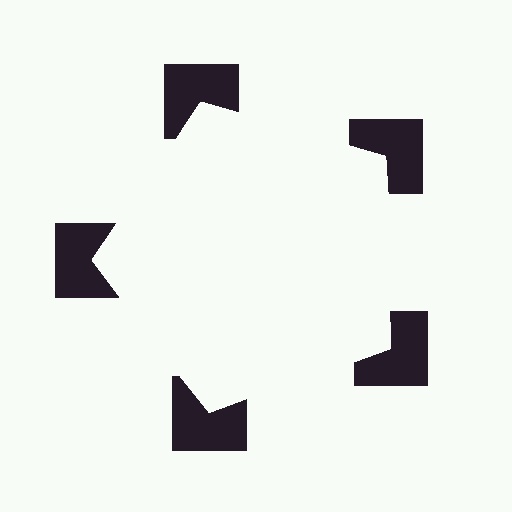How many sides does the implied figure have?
5 sides.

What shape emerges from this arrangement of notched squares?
An illusory pentagon — its edges are inferred from the aligned wedge cuts in the notched squares, not physically drawn.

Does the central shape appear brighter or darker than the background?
It typically appears slightly brighter than the background, even though no actual brightness change is drawn.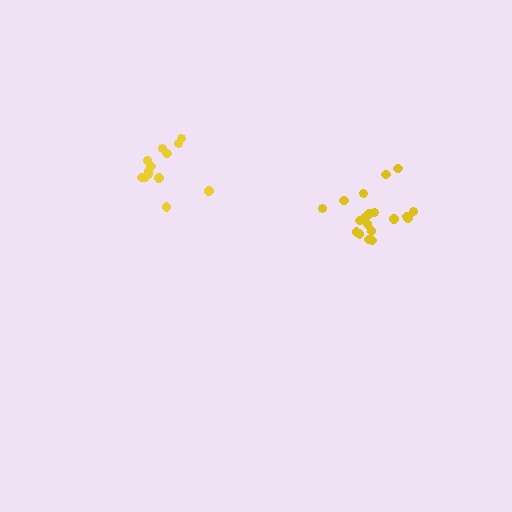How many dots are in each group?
Group 1: 14 dots, Group 2: 19 dots (33 total).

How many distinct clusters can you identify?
There are 2 distinct clusters.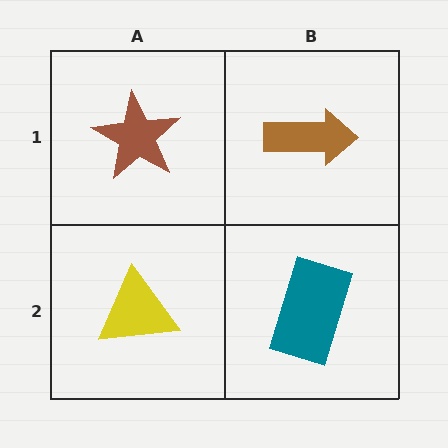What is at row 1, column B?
A brown arrow.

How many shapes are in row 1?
2 shapes.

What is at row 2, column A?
A yellow triangle.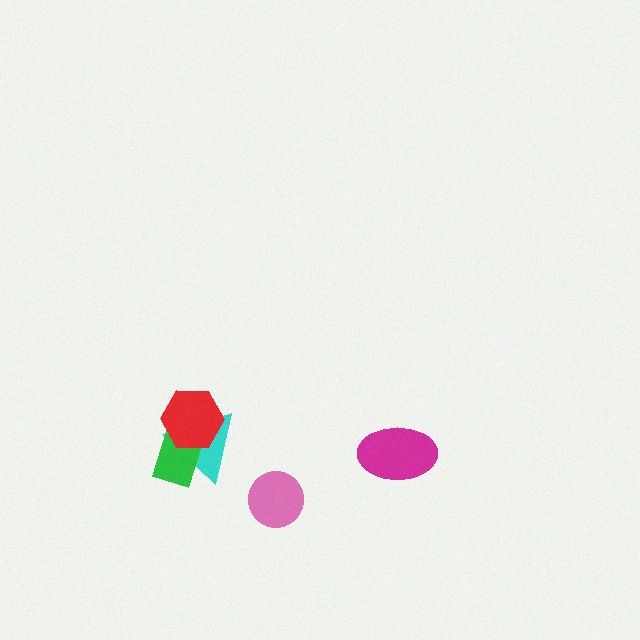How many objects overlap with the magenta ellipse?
0 objects overlap with the magenta ellipse.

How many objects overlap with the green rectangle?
2 objects overlap with the green rectangle.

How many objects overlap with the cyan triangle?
2 objects overlap with the cyan triangle.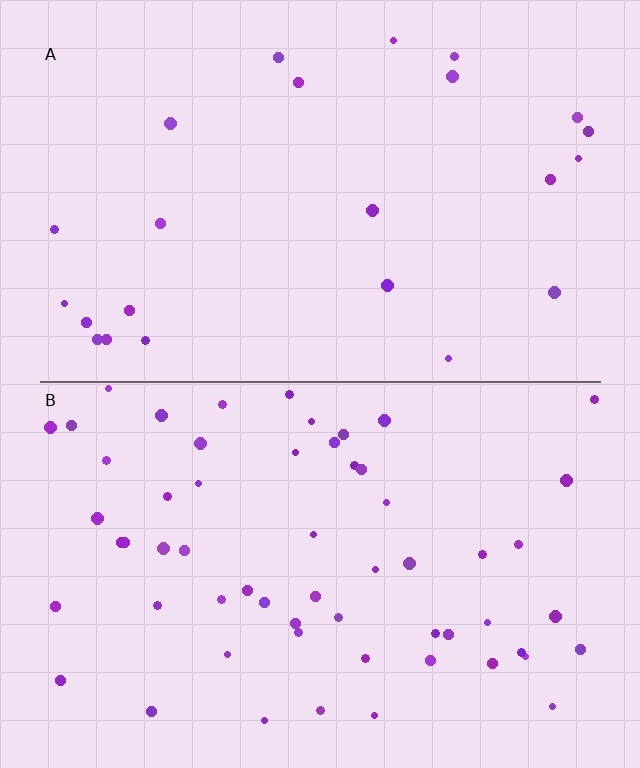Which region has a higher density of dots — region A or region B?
B (the bottom).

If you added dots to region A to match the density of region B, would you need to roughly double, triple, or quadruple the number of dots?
Approximately triple.